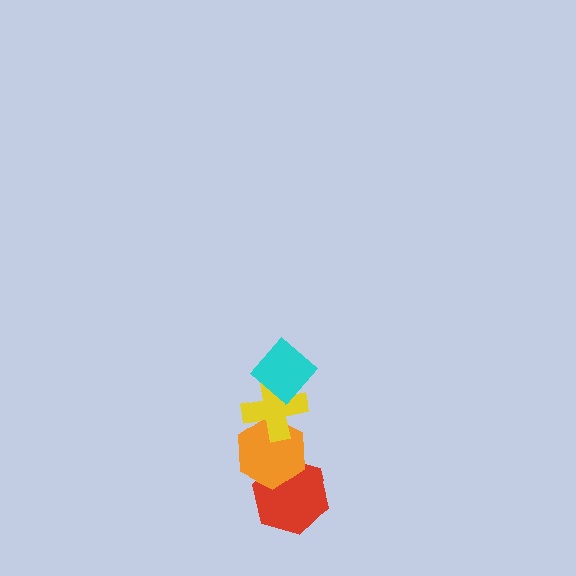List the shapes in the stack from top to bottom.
From top to bottom: the cyan diamond, the yellow cross, the orange hexagon, the red hexagon.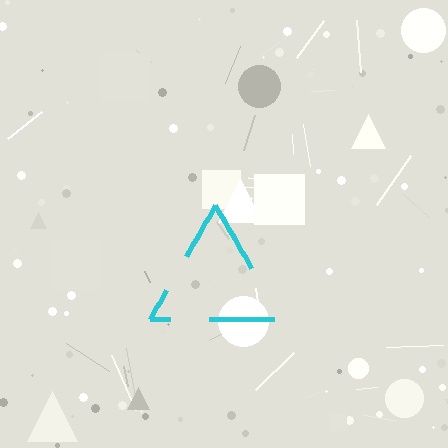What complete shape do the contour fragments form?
The contour fragments form a triangle.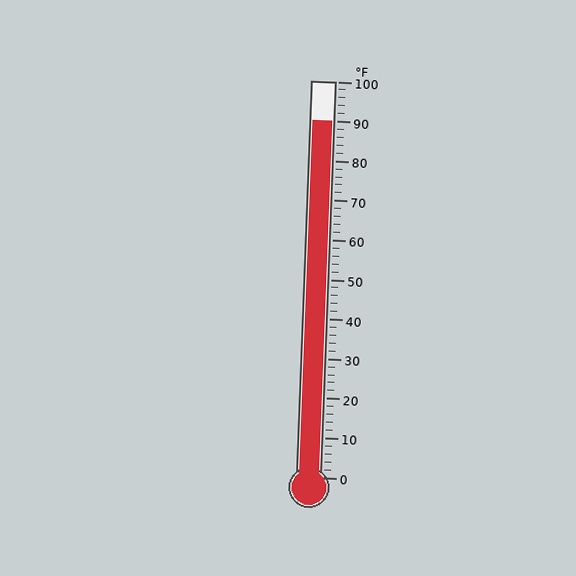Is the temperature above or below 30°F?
The temperature is above 30°F.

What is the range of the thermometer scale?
The thermometer scale ranges from 0°F to 100°F.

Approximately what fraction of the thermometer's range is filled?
The thermometer is filled to approximately 90% of its range.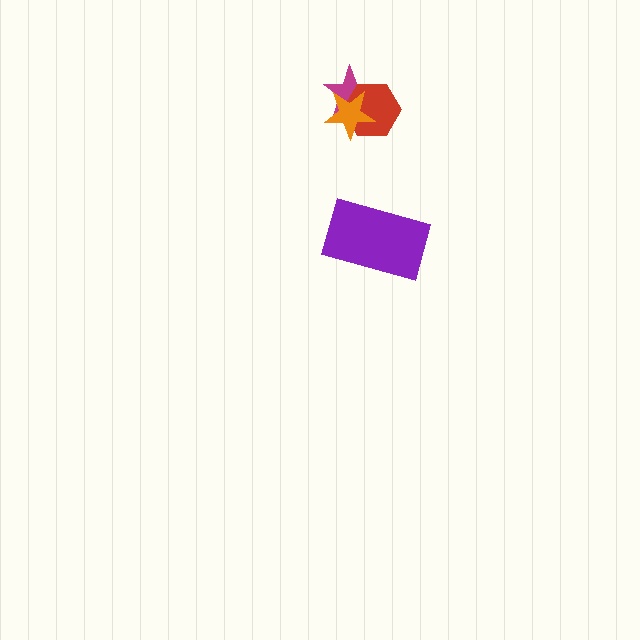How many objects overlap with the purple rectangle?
0 objects overlap with the purple rectangle.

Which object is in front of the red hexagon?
The orange star is in front of the red hexagon.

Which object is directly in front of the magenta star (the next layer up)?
The red hexagon is directly in front of the magenta star.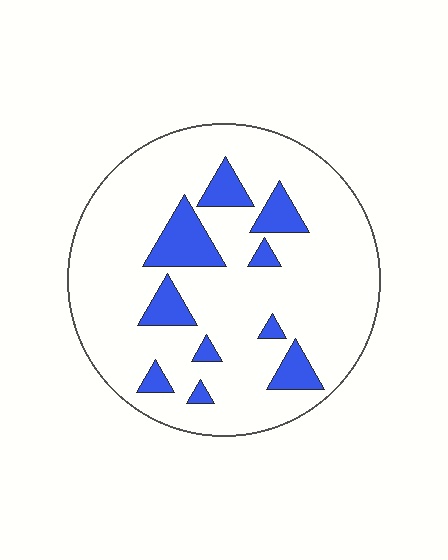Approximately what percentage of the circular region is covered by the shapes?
Approximately 15%.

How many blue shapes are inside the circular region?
10.